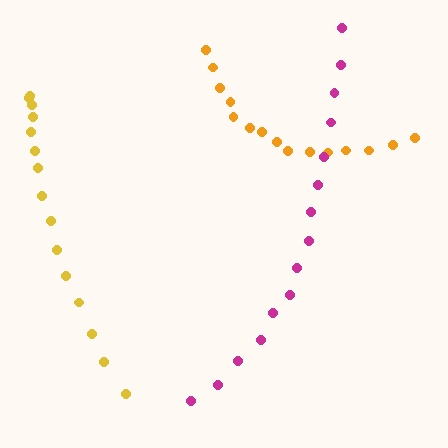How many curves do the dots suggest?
There are 3 distinct paths.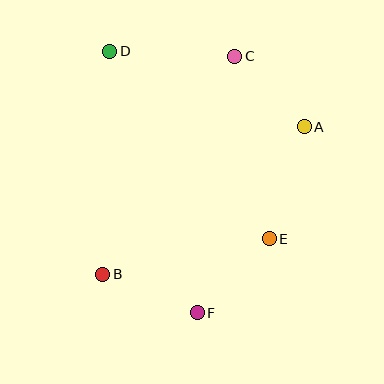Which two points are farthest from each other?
Points D and F are farthest from each other.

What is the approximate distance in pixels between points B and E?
The distance between B and E is approximately 170 pixels.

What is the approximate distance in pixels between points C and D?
The distance between C and D is approximately 125 pixels.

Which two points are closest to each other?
Points A and C are closest to each other.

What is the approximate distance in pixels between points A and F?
The distance between A and F is approximately 215 pixels.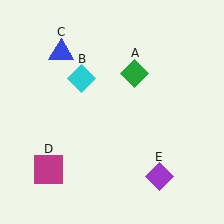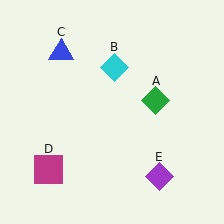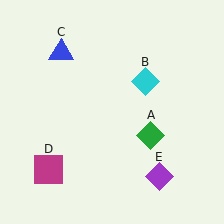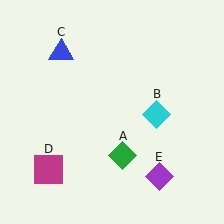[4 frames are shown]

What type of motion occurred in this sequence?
The green diamond (object A), cyan diamond (object B) rotated clockwise around the center of the scene.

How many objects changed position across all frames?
2 objects changed position: green diamond (object A), cyan diamond (object B).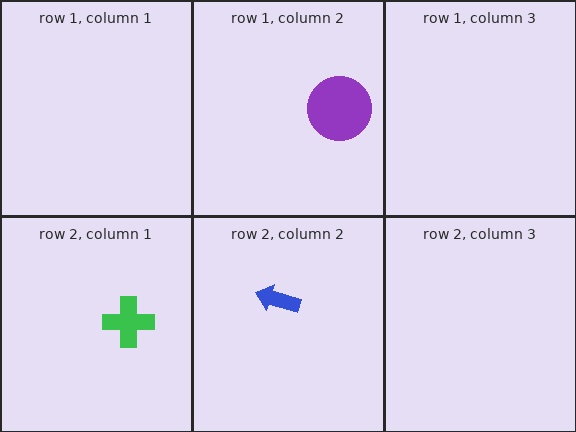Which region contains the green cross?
The row 2, column 1 region.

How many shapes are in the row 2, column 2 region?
1.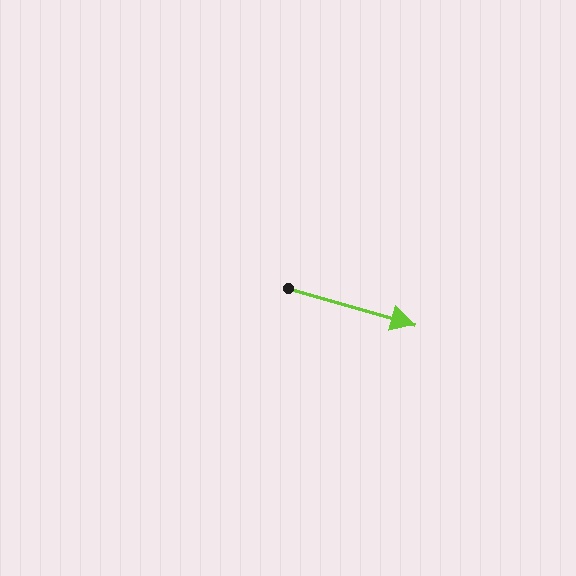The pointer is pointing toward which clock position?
Roughly 4 o'clock.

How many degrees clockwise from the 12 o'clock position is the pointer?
Approximately 106 degrees.